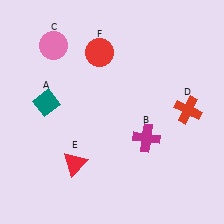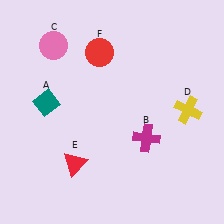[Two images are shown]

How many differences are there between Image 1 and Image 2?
There is 1 difference between the two images.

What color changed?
The cross (D) changed from red in Image 1 to yellow in Image 2.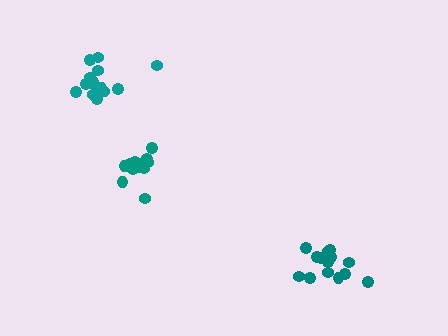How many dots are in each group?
Group 1: 14 dots, Group 2: 16 dots, Group 3: 13 dots (43 total).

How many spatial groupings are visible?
There are 3 spatial groupings.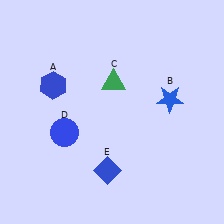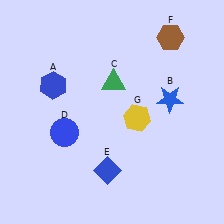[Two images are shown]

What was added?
A brown hexagon (F), a yellow hexagon (G) were added in Image 2.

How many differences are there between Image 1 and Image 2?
There are 2 differences between the two images.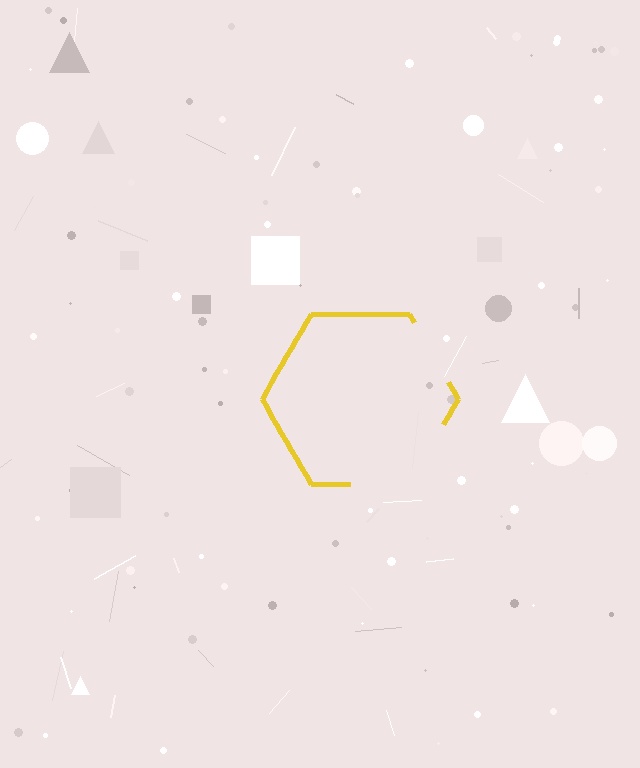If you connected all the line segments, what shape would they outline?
They would outline a hexagon.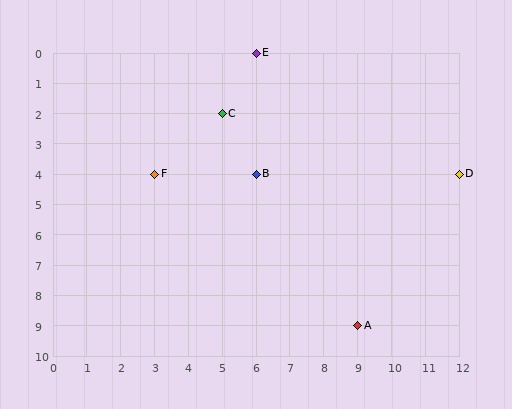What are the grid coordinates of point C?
Point C is at grid coordinates (5, 2).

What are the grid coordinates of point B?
Point B is at grid coordinates (6, 4).